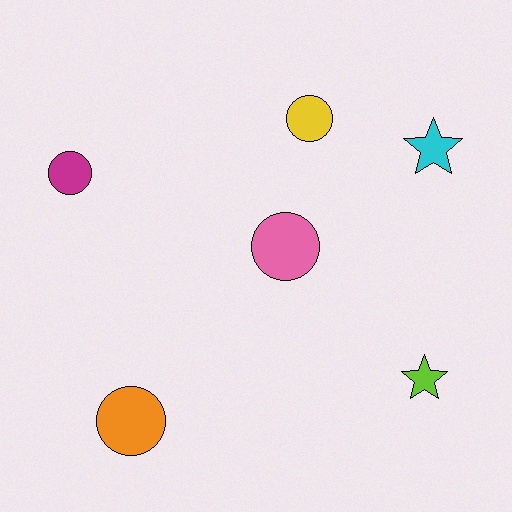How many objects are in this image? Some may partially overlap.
There are 6 objects.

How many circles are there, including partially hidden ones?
There are 4 circles.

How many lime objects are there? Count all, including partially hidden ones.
There is 1 lime object.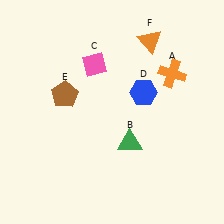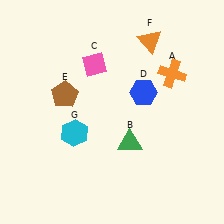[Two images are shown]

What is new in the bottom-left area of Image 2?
A cyan hexagon (G) was added in the bottom-left area of Image 2.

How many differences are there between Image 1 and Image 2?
There is 1 difference between the two images.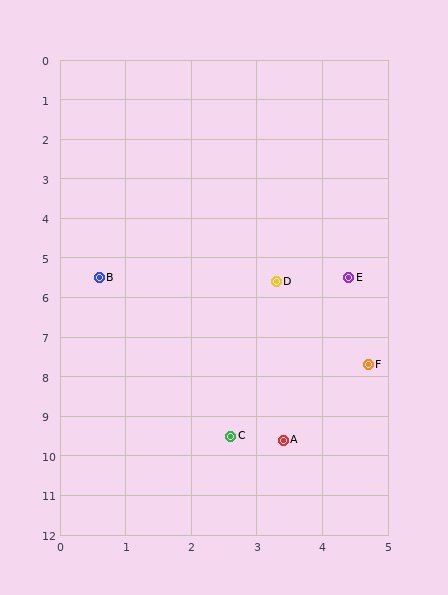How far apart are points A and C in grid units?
Points A and C are about 0.8 grid units apart.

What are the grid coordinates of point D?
Point D is at approximately (3.3, 5.6).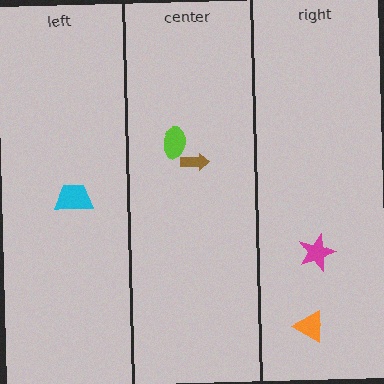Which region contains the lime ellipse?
The center region.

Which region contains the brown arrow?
The center region.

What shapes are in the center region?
The brown arrow, the lime ellipse.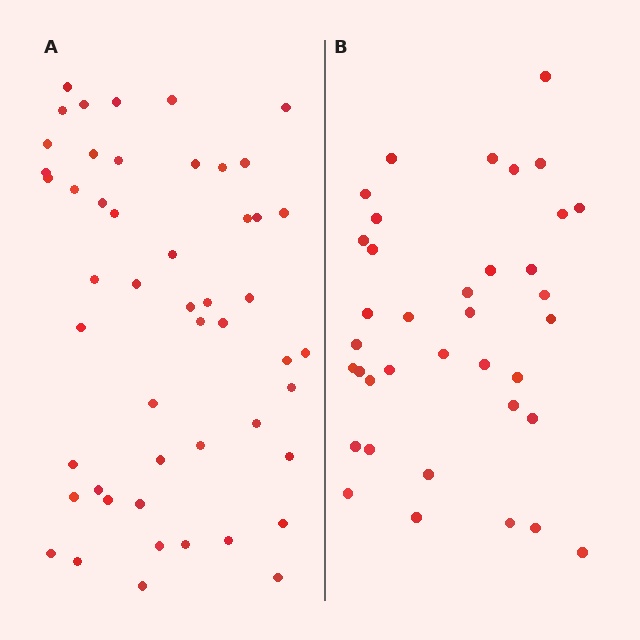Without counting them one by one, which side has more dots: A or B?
Region A (the left region) has more dots.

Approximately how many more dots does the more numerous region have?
Region A has approximately 15 more dots than region B.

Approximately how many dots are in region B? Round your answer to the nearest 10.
About 40 dots. (The exact count is 37, which rounds to 40.)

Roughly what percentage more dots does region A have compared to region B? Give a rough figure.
About 35% more.